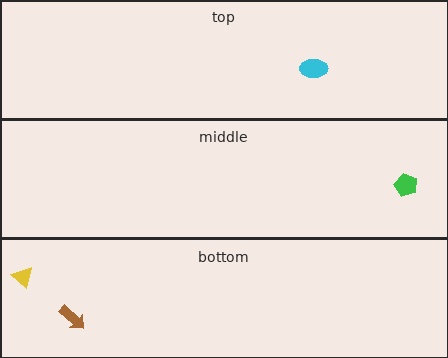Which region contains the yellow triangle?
The bottom region.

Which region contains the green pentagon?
The middle region.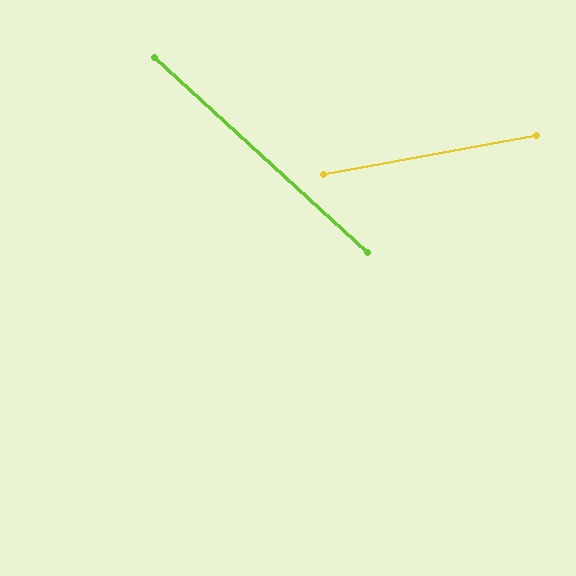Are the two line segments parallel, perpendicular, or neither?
Neither parallel nor perpendicular — they differ by about 53°.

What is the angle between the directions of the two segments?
Approximately 53 degrees.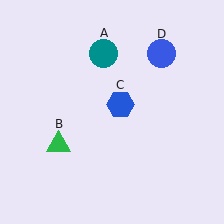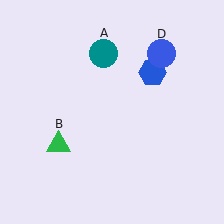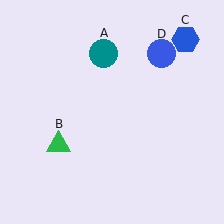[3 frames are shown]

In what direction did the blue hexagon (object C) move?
The blue hexagon (object C) moved up and to the right.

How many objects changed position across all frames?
1 object changed position: blue hexagon (object C).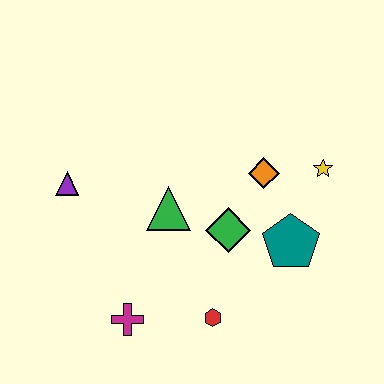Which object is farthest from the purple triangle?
The yellow star is farthest from the purple triangle.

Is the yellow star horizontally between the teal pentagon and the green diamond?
No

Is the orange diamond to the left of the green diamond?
No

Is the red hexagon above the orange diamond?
No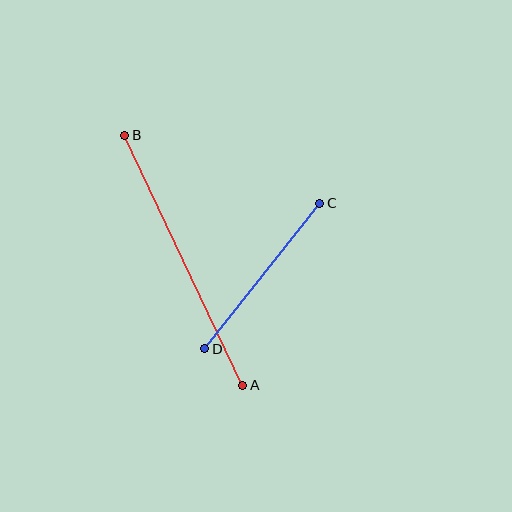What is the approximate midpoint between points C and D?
The midpoint is at approximately (262, 276) pixels.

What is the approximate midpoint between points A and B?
The midpoint is at approximately (184, 260) pixels.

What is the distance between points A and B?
The distance is approximately 277 pixels.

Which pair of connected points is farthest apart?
Points A and B are farthest apart.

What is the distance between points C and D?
The distance is approximately 185 pixels.